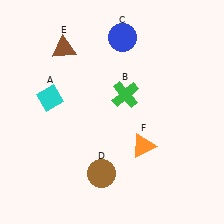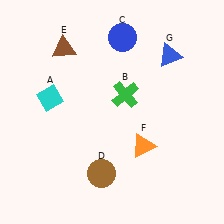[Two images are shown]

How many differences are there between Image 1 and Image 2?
There is 1 difference between the two images.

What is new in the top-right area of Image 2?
A blue triangle (G) was added in the top-right area of Image 2.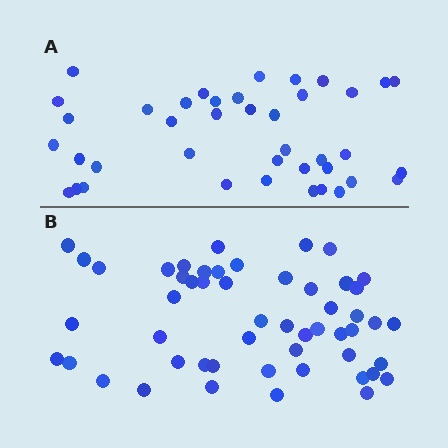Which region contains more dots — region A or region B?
Region B (the bottom region) has more dots.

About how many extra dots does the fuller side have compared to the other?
Region B has roughly 12 or so more dots than region A.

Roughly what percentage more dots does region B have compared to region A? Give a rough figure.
About 30% more.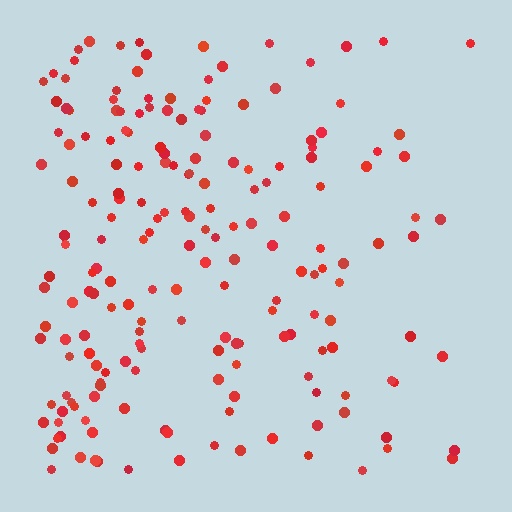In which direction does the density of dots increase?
From right to left, with the left side densest.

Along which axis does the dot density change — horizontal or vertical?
Horizontal.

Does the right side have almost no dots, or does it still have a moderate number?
Still a moderate number, just noticeably fewer than the left.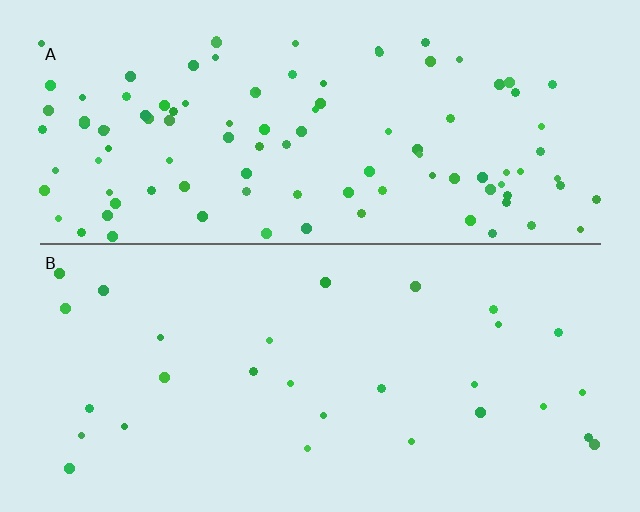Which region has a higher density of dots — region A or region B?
A (the top).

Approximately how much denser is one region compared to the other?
Approximately 3.5× — region A over region B.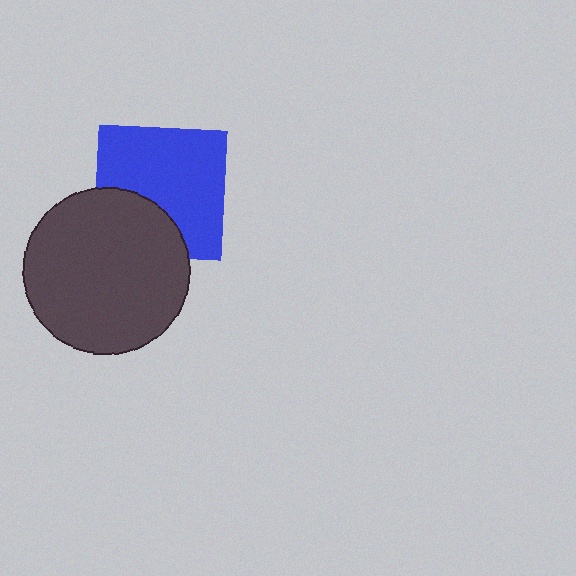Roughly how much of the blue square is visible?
Most of it is visible (roughly 69%).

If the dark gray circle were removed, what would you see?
You would see the complete blue square.